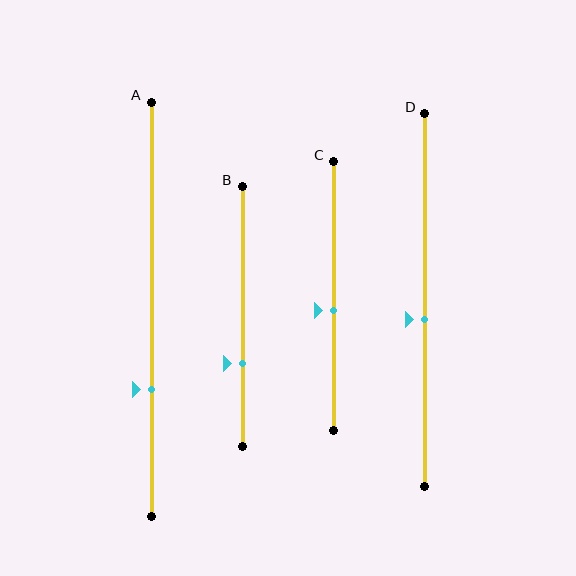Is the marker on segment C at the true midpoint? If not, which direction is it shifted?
No, the marker on segment C is shifted downward by about 5% of the segment length.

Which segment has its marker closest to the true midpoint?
Segment C has its marker closest to the true midpoint.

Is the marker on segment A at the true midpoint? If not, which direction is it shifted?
No, the marker on segment A is shifted downward by about 19% of the segment length.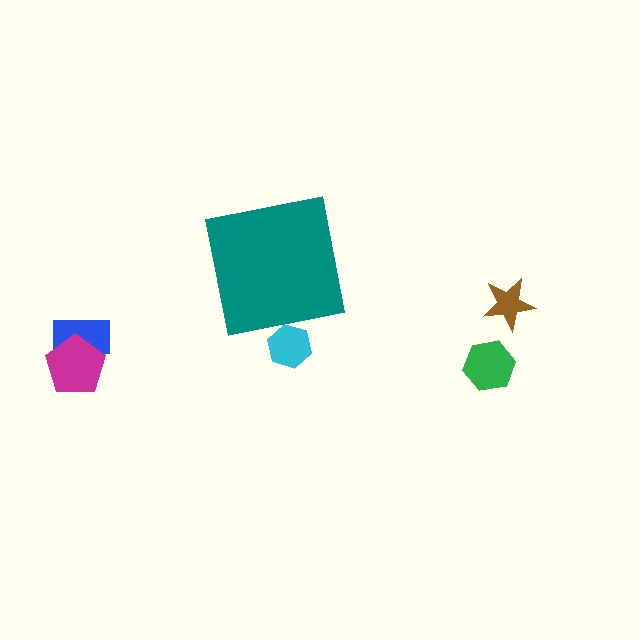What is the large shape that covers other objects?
A teal square.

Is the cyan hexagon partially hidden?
Yes, the cyan hexagon is partially hidden behind the teal square.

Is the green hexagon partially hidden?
No, the green hexagon is fully visible.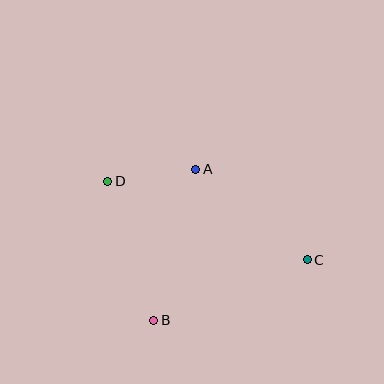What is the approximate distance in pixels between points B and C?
The distance between B and C is approximately 165 pixels.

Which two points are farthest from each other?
Points C and D are farthest from each other.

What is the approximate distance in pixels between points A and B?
The distance between A and B is approximately 157 pixels.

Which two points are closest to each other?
Points A and D are closest to each other.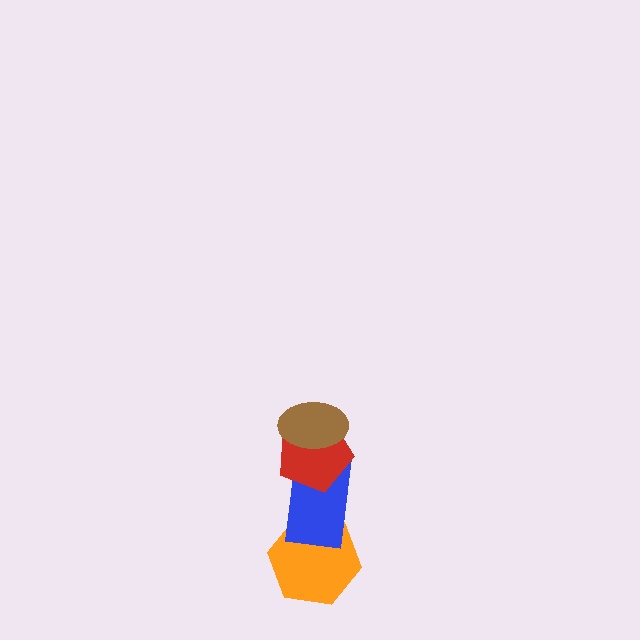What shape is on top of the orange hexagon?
The blue rectangle is on top of the orange hexagon.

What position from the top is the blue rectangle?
The blue rectangle is 3rd from the top.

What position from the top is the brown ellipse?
The brown ellipse is 1st from the top.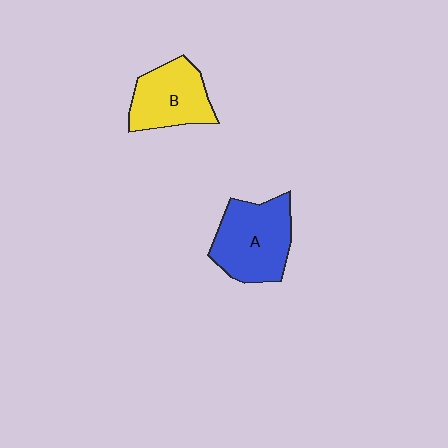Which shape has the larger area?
Shape A (blue).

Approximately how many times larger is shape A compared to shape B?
Approximately 1.2 times.